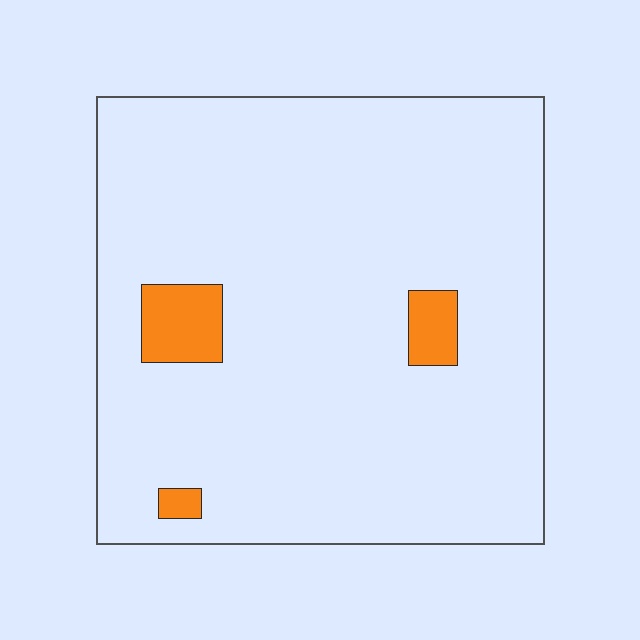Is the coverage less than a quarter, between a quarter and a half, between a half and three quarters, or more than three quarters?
Less than a quarter.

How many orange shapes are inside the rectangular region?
3.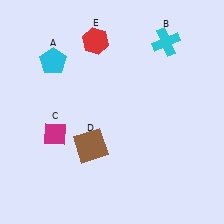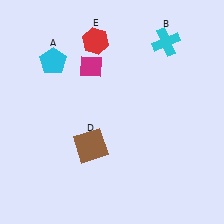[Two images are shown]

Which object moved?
The magenta diamond (C) moved up.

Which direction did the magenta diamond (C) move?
The magenta diamond (C) moved up.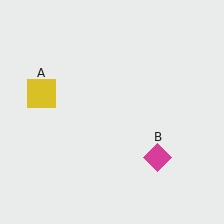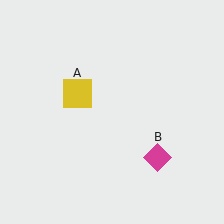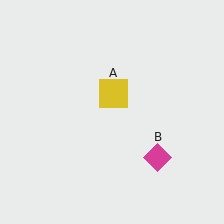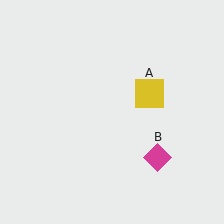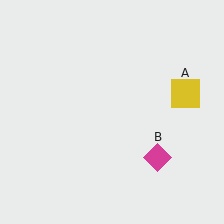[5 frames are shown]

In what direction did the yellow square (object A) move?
The yellow square (object A) moved right.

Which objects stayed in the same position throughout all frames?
Magenta diamond (object B) remained stationary.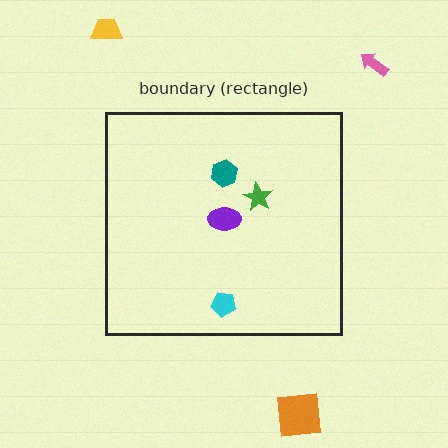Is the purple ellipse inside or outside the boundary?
Inside.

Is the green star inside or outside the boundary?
Inside.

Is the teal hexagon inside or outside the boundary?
Inside.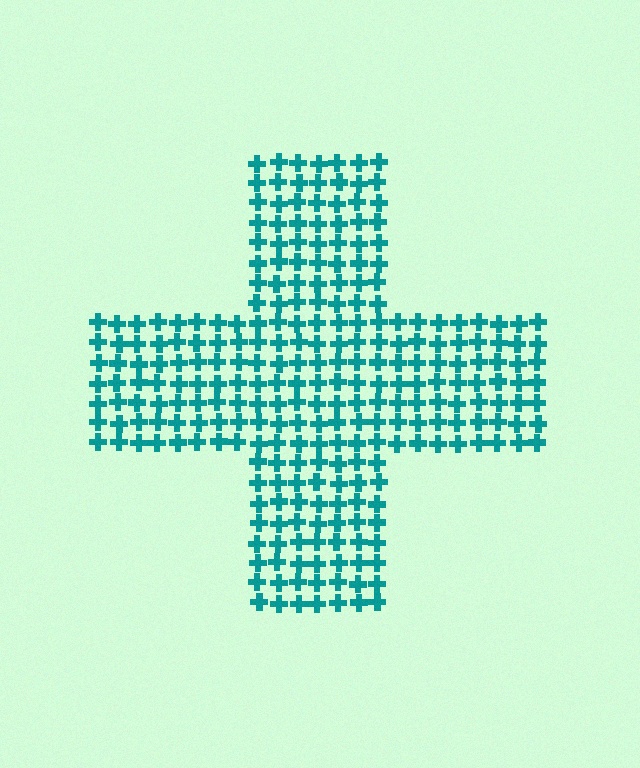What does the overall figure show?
The overall figure shows a cross.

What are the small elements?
The small elements are crosses.